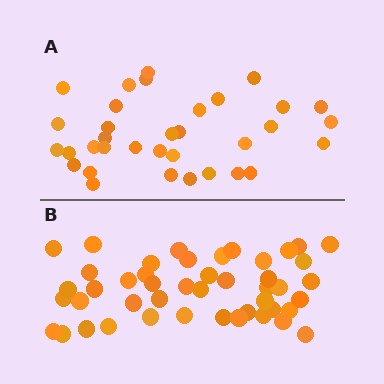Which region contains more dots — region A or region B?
Region B (the bottom region) has more dots.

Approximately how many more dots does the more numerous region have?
Region B has roughly 12 or so more dots than region A.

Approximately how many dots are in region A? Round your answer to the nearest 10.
About 30 dots. (The exact count is 34, which rounds to 30.)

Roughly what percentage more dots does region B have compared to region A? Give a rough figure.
About 35% more.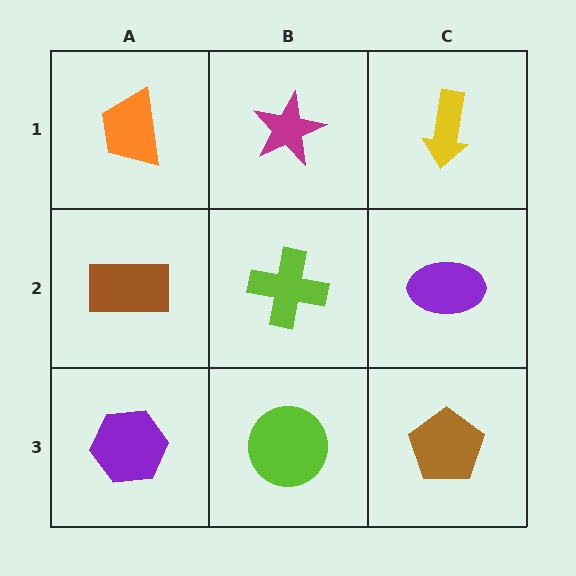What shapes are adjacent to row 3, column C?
A purple ellipse (row 2, column C), a lime circle (row 3, column B).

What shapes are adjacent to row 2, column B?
A magenta star (row 1, column B), a lime circle (row 3, column B), a brown rectangle (row 2, column A), a purple ellipse (row 2, column C).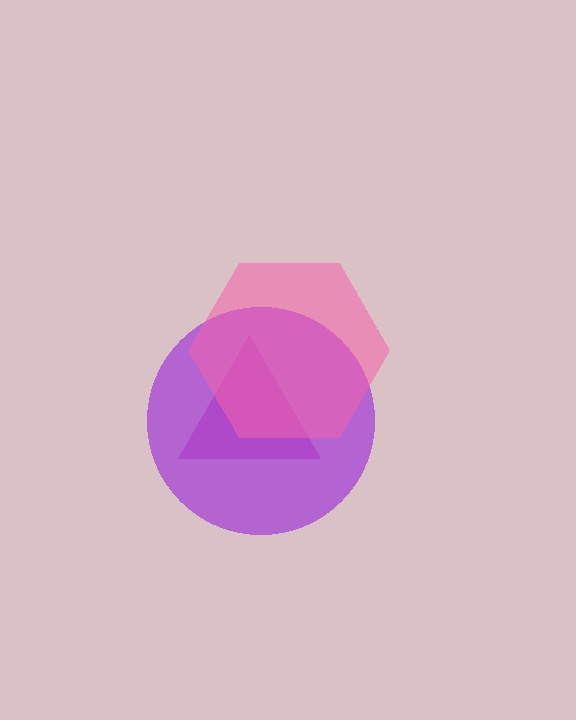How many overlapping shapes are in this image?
There are 3 overlapping shapes in the image.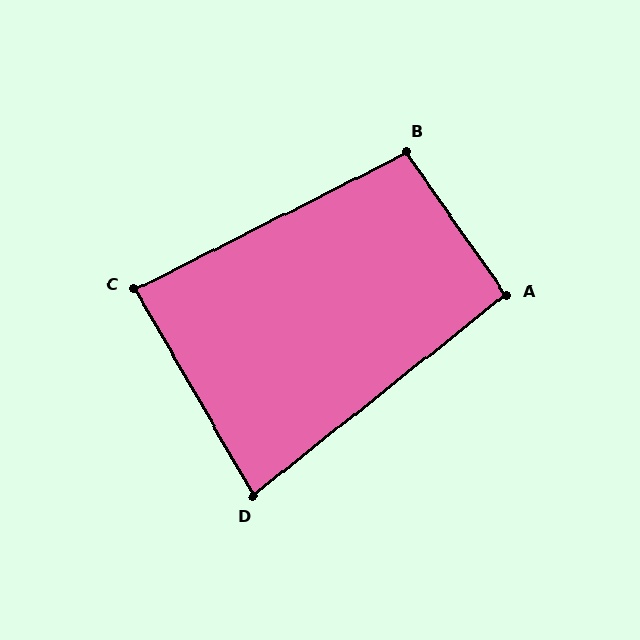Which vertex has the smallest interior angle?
D, at approximately 82 degrees.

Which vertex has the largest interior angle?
B, at approximately 98 degrees.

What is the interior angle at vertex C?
Approximately 87 degrees (approximately right).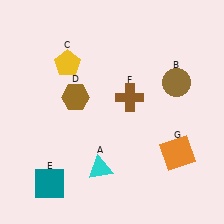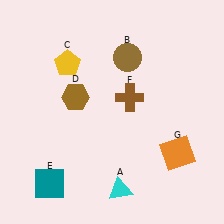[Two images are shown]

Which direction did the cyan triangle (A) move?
The cyan triangle (A) moved down.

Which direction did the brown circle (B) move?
The brown circle (B) moved left.